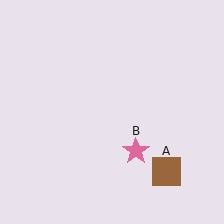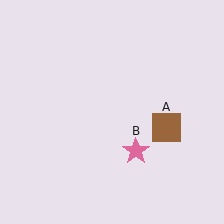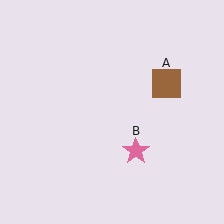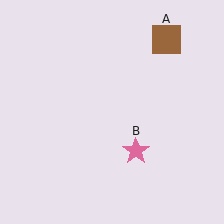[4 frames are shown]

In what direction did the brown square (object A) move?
The brown square (object A) moved up.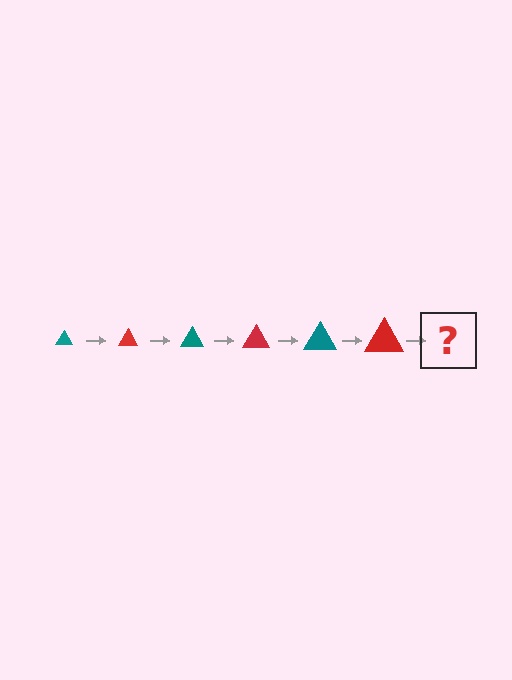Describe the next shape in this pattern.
It should be a teal triangle, larger than the previous one.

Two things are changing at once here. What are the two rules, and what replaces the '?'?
The two rules are that the triangle grows larger each step and the color cycles through teal and red. The '?' should be a teal triangle, larger than the previous one.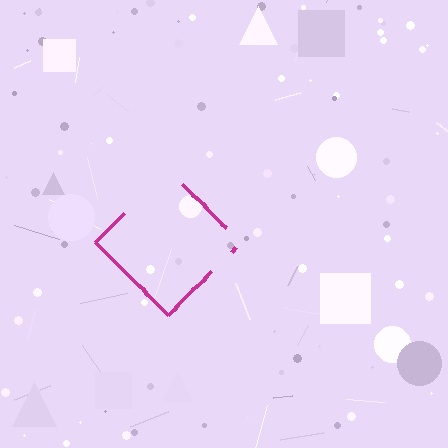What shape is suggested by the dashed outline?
The dashed outline suggests a diamond.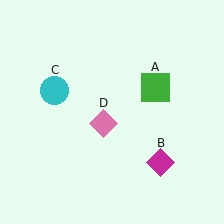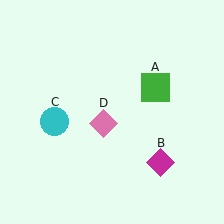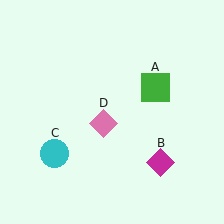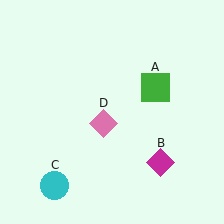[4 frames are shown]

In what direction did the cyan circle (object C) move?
The cyan circle (object C) moved down.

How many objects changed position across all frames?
1 object changed position: cyan circle (object C).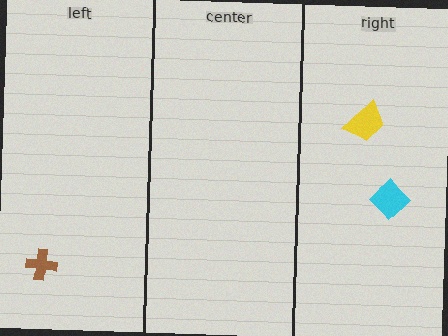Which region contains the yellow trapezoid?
The right region.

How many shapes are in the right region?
2.